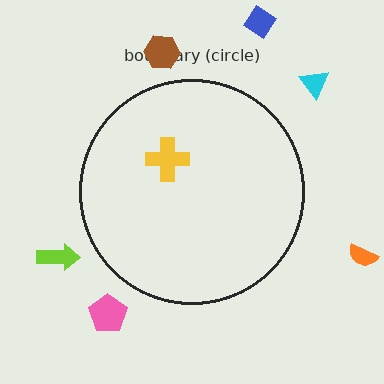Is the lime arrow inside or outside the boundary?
Outside.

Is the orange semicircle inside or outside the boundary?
Outside.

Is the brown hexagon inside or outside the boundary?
Outside.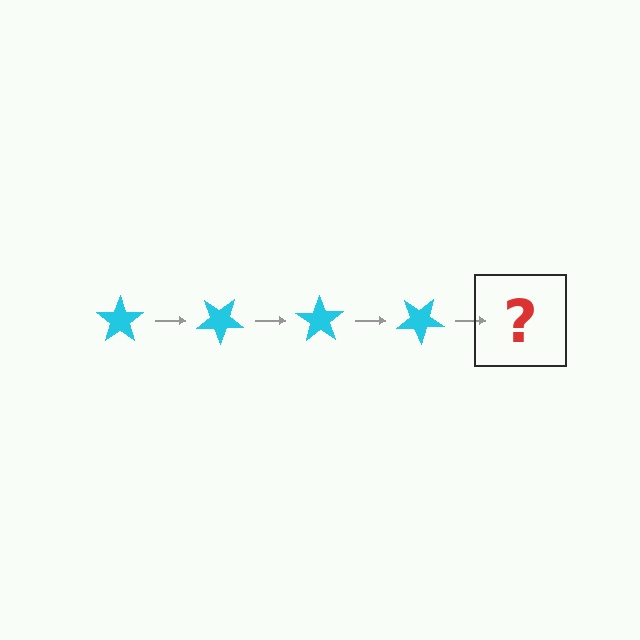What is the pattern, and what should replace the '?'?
The pattern is that the star rotates 35 degrees each step. The '?' should be a cyan star rotated 140 degrees.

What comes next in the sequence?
The next element should be a cyan star rotated 140 degrees.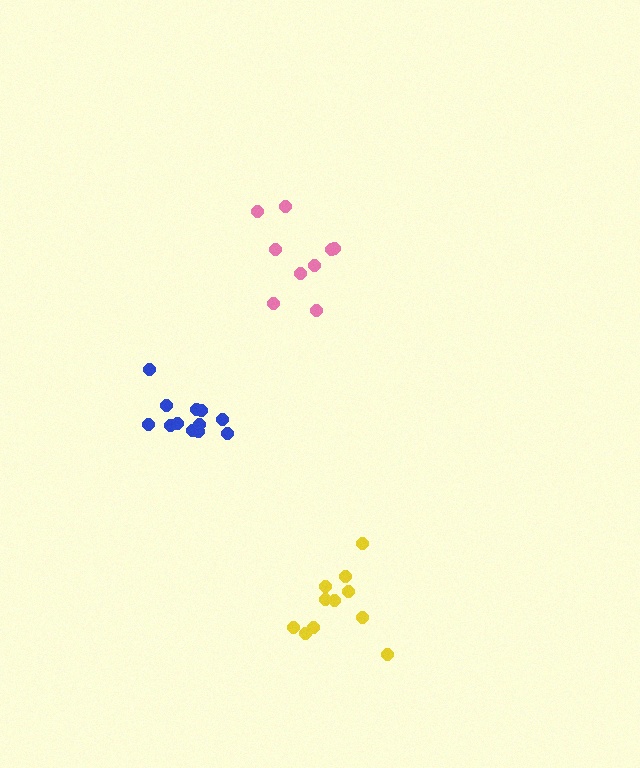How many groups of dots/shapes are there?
There are 3 groups.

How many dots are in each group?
Group 1: 11 dots, Group 2: 12 dots, Group 3: 9 dots (32 total).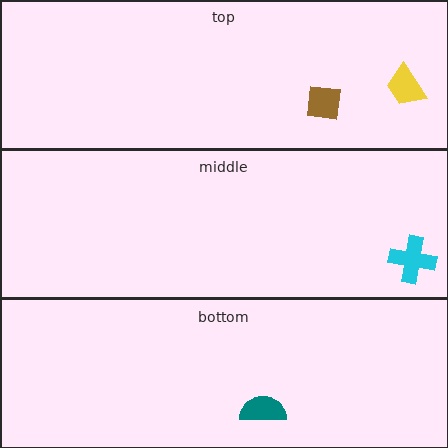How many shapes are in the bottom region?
1.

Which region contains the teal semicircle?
The bottom region.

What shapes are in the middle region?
The cyan cross.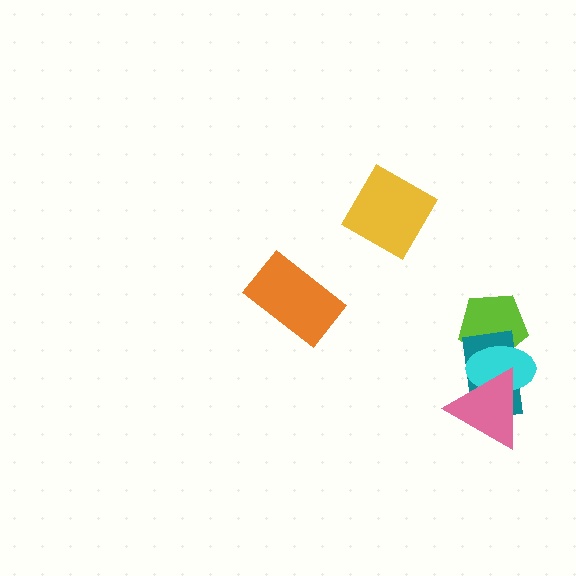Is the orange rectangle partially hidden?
No, no other shape covers it.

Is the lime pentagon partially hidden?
Yes, it is partially covered by another shape.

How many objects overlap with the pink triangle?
2 objects overlap with the pink triangle.